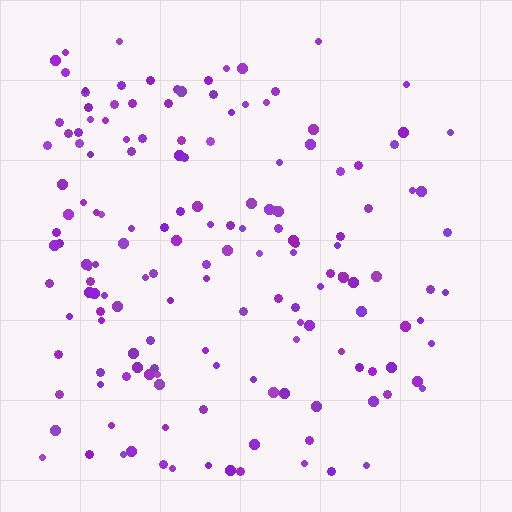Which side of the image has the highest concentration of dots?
The left.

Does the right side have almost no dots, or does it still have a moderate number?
Still a moderate number, just noticeably fewer than the left.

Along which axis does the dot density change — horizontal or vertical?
Horizontal.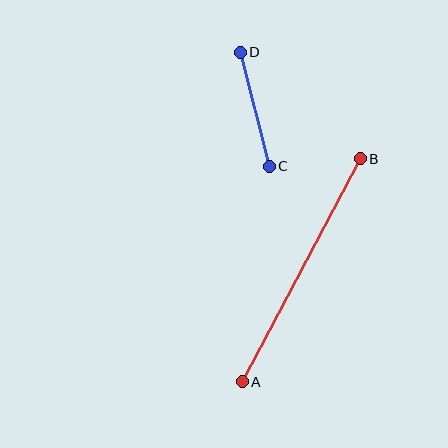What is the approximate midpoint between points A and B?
The midpoint is at approximately (301, 270) pixels.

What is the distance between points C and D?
The distance is approximately 118 pixels.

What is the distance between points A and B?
The distance is approximately 252 pixels.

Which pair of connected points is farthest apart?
Points A and B are farthest apart.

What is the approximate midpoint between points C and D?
The midpoint is at approximately (255, 109) pixels.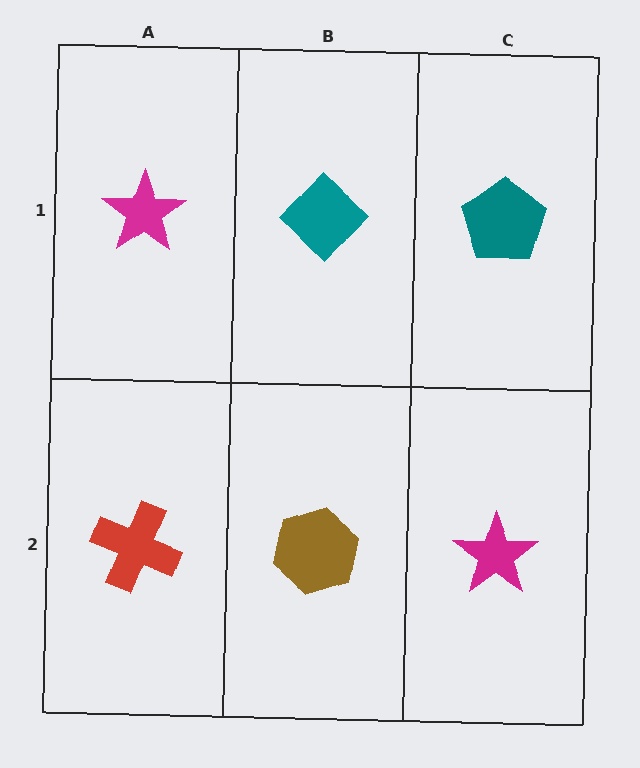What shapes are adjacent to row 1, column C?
A magenta star (row 2, column C), a teal diamond (row 1, column B).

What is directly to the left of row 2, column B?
A red cross.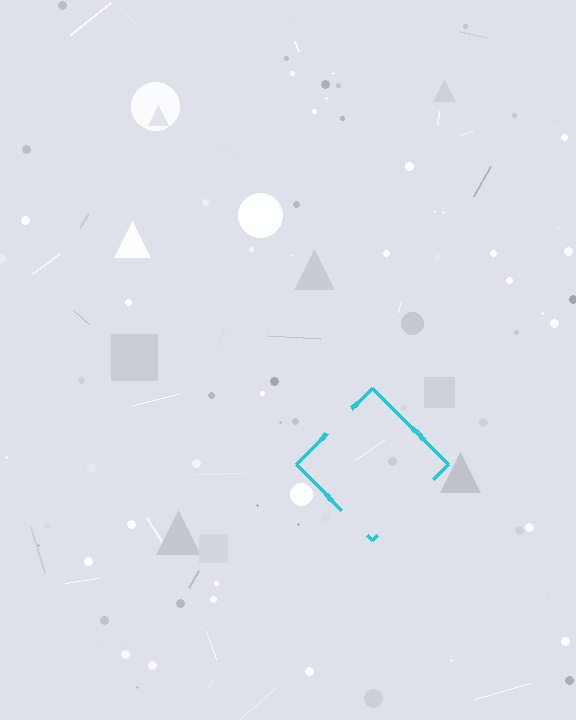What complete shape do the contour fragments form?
The contour fragments form a diamond.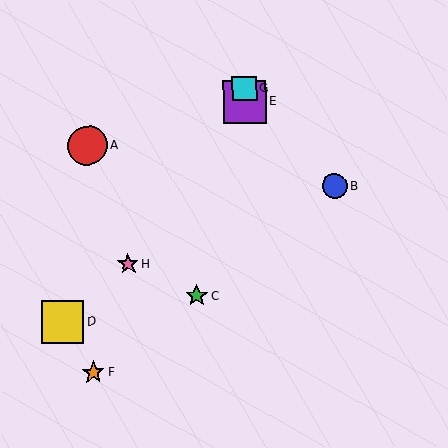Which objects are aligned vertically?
Objects E, G are aligned vertically.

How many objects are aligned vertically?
2 objects (E, G) are aligned vertically.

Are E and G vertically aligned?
Yes, both are at x≈245.